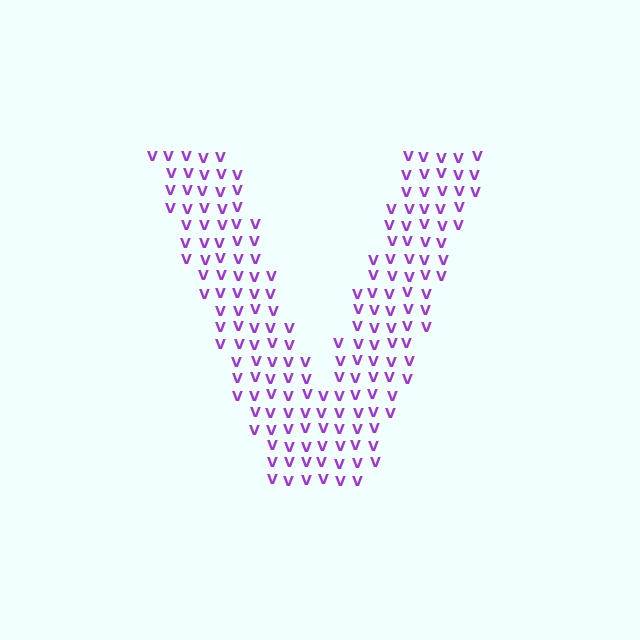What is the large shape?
The large shape is the letter V.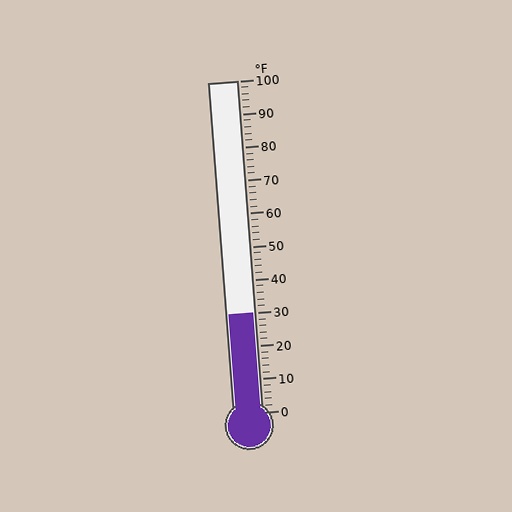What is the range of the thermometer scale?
The thermometer scale ranges from 0°F to 100°F.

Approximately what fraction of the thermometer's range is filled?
The thermometer is filled to approximately 30% of its range.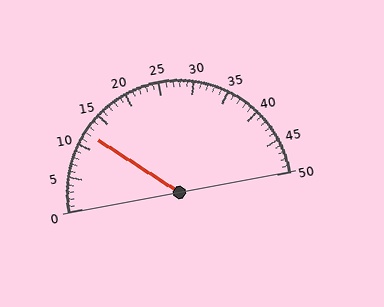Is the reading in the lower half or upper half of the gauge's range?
The reading is in the lower half of the range (0 to 50).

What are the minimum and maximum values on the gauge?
The gauge ranges from 0 to 50.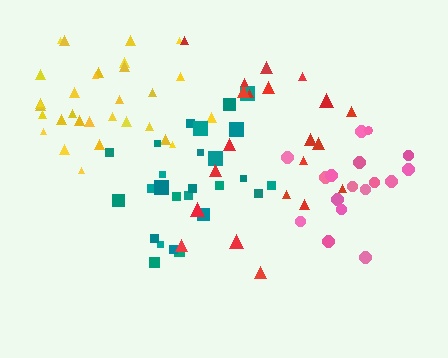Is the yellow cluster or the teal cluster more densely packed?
Teal.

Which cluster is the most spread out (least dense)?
Red.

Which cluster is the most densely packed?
Pink.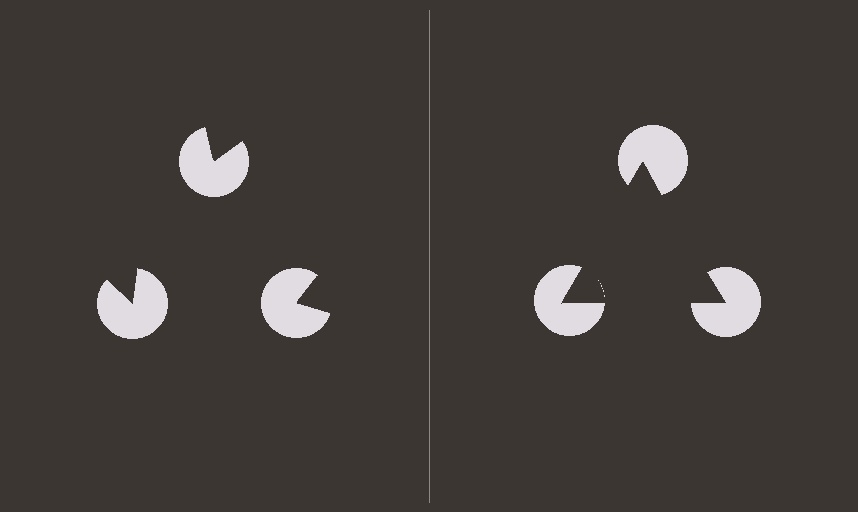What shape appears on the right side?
An illusory triangle.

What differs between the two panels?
The pac-man discs are positioned identically on both sides; only the wedge orientations differ. On the right they align to a triangle; on the left they are misaligned.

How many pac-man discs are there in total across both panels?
6 — 3 on each side.